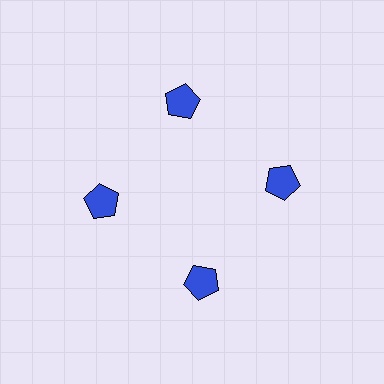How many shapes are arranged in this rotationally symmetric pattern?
There are 4 shapes, arranged in 4 groups of 1.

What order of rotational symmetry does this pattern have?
This pattern has 4-fold rotational symmetry.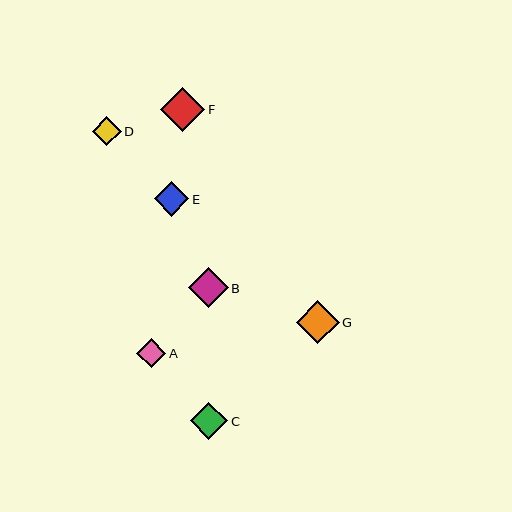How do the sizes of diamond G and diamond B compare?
Diamond G and diamond B are approximately the same size.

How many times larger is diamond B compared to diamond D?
Diamond B is approximately 1.4 times the size of diamond D.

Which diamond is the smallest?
Diamond D is the smallest with a size of approximately 28 pixels.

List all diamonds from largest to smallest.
From largest to smallest: F, G, B, C, E, A, D.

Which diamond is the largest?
Diamond F is the largest with a size of approximately 44 pixels.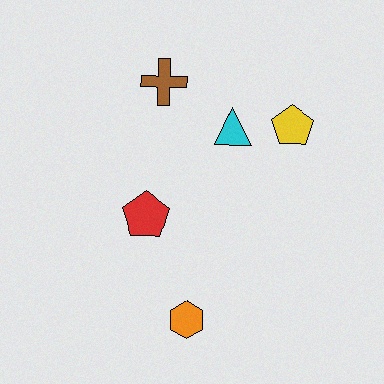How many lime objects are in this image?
There are no lime objects.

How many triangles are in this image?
There is 1 triangle.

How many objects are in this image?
There are 5 objects.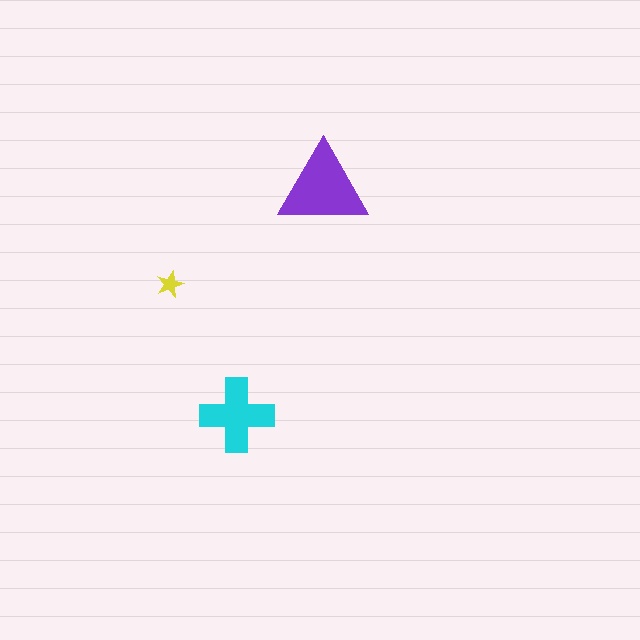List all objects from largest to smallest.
The purple triangle, the cyan cross, the yellow star.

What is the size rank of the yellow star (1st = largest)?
3rd.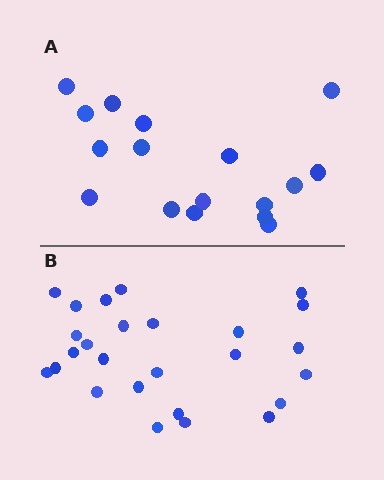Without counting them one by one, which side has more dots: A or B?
Region B (the bottom region) has more dots.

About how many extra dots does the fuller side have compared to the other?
Region B has roughly 8 or so more dots than region A.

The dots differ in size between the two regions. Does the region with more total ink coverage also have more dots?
No. Region A has more total ink coverage because its dots are larger, but region B actually contains more individual dots. Total area can be misleading — the number of items is what matters here.